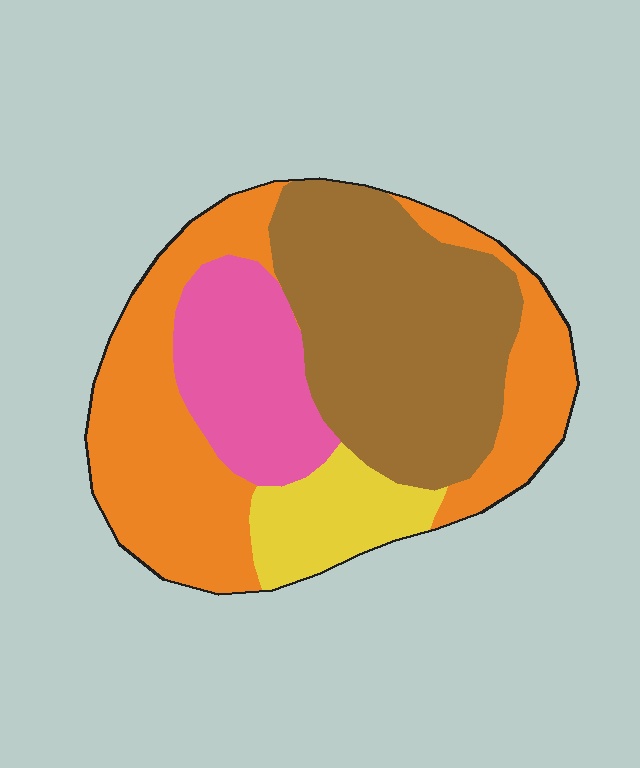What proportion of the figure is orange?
Orange takes up between a third and a half of the figure.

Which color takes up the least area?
Yellow, at roughly 10%.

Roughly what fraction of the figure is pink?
Pink covers roughly 15% of the figure.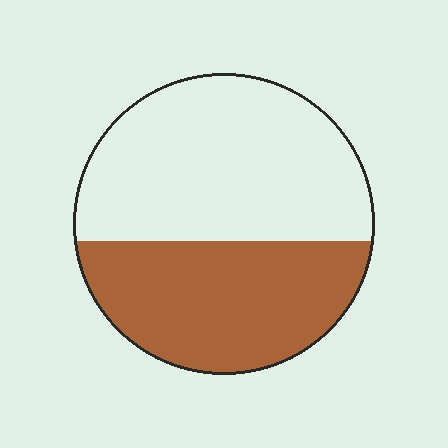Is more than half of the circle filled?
No.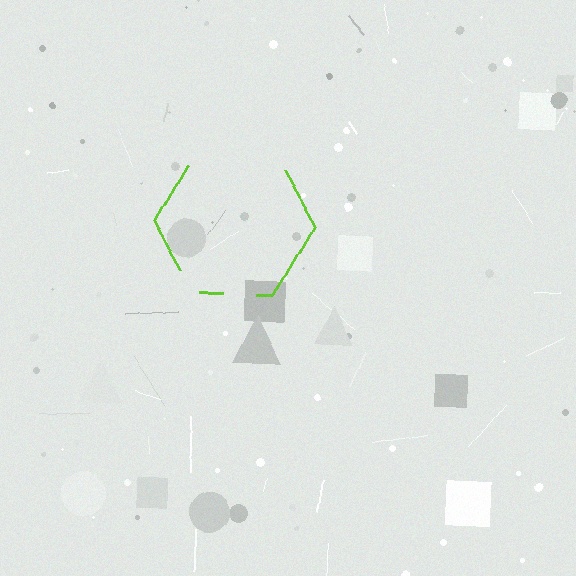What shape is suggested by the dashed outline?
The dashed outline suggests a hexagon.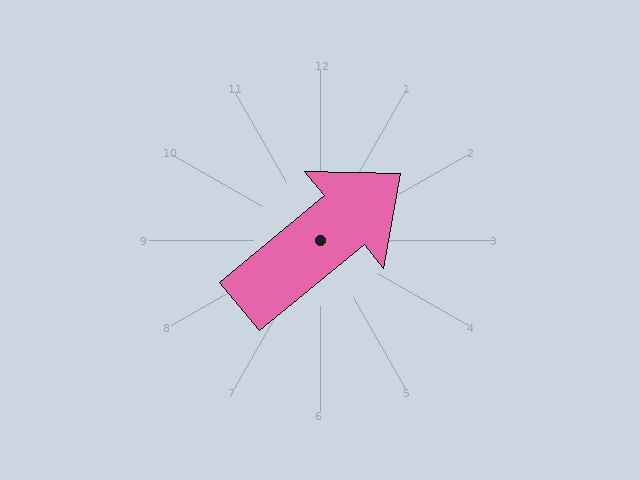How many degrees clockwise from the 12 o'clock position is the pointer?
Approximately 50 degrees.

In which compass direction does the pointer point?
Northeast.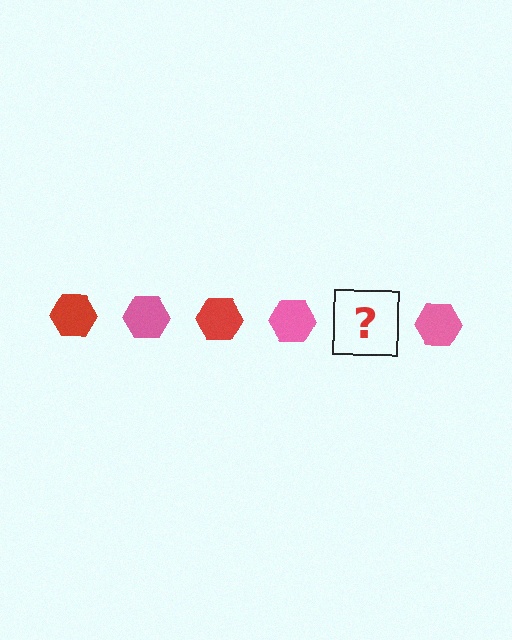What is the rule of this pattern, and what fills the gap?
The rule is that the pattern cycles through red, pink hexagons. The gap should be filled with a red hexagon.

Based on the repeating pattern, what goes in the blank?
The blank should be a red hexagon.